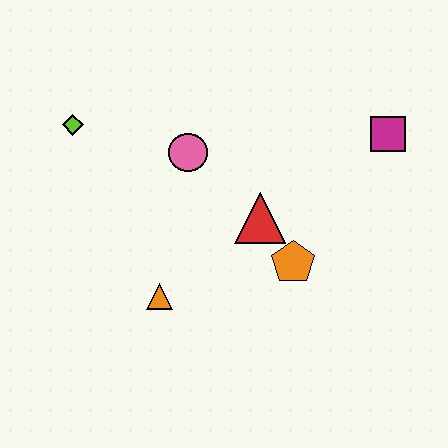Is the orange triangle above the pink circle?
No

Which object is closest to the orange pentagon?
The red triangle is closest to the orange pentagon.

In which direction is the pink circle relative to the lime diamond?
The pink circle is to the right of the lime diamond.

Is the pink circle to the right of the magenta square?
No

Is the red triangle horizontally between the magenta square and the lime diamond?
Yes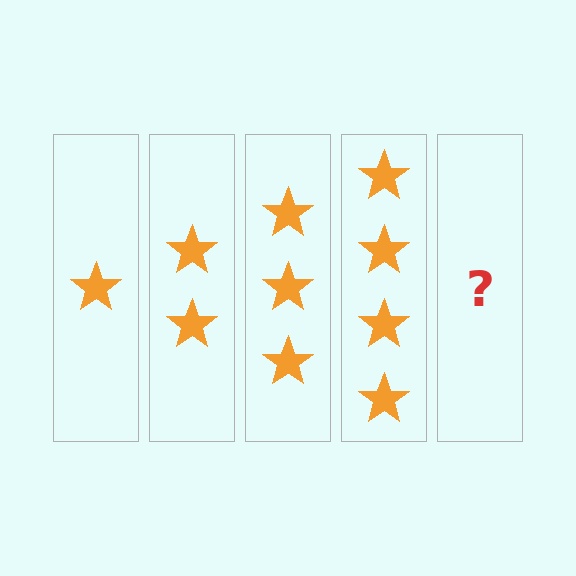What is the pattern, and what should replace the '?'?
The pattern is that each step adds one more star. The '?' should be 5 stars.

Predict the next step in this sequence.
The next step is 5 stars.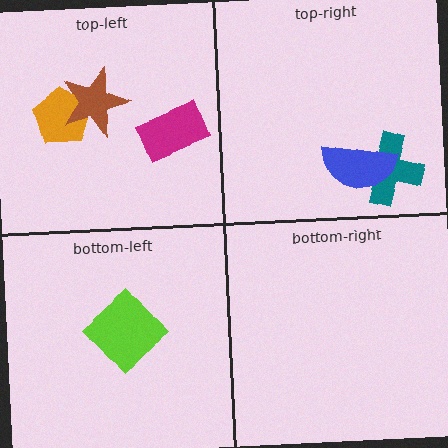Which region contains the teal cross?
The top-right region.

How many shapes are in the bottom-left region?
1.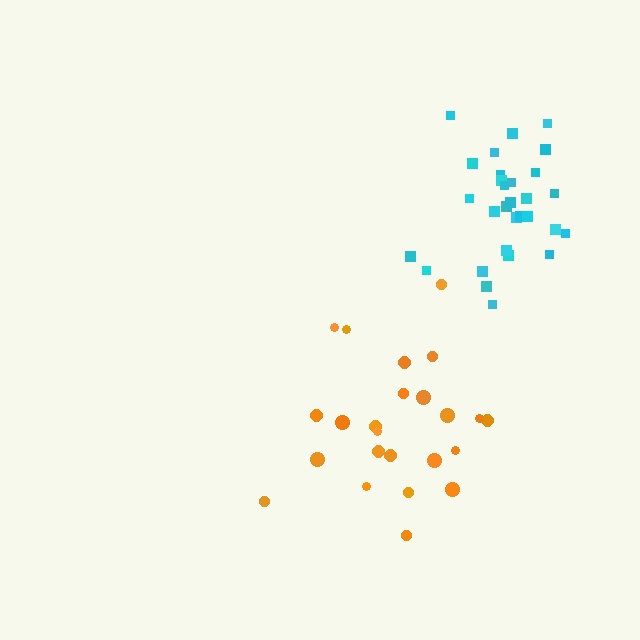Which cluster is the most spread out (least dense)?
Orange.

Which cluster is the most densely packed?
Cyan.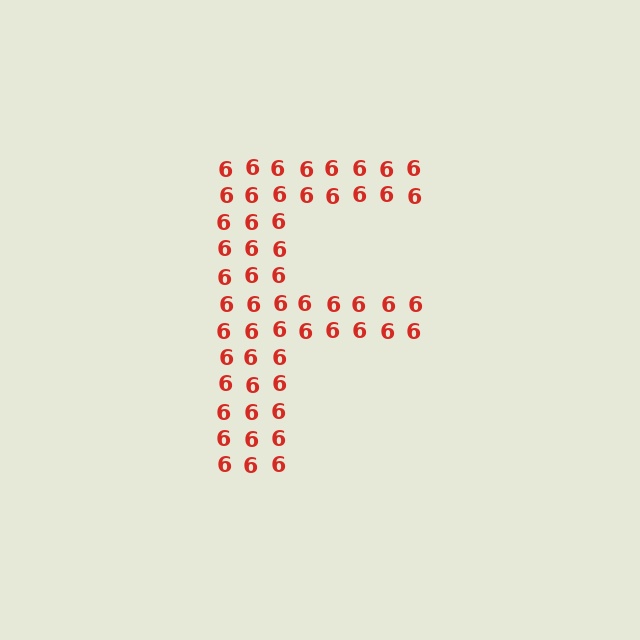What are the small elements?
The small elements are digit 6's.